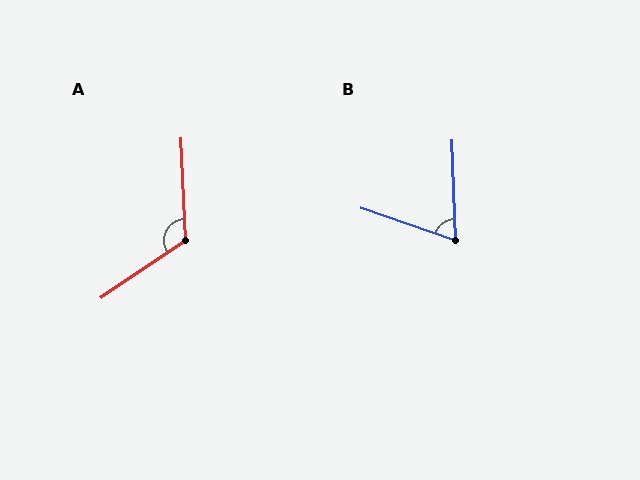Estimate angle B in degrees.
Approximately 69 degrees.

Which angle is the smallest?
B, at approximately 69 degrees.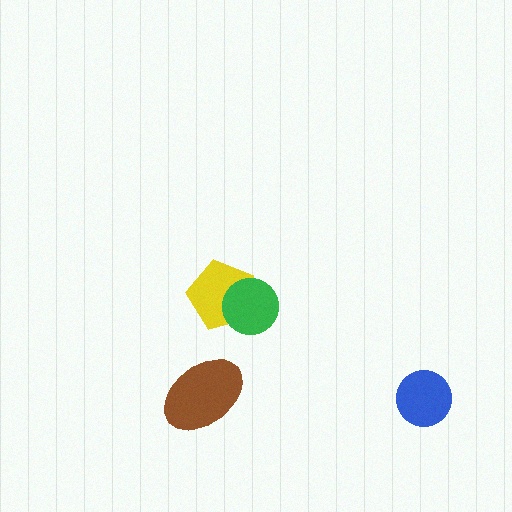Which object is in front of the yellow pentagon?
The green circle is in front of the yellow pentagon.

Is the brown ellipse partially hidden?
No, no other shape covers it.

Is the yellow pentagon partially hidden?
Yes, it is partially covered by another shape.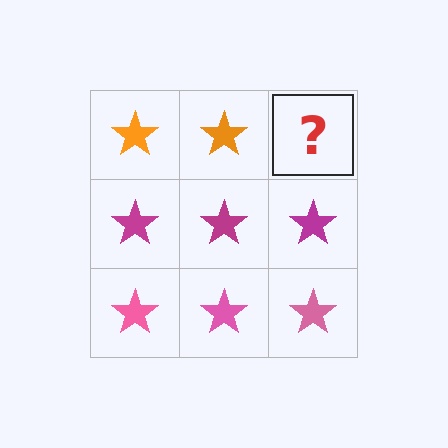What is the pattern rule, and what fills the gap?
The rule is that each row has a consistent color. The gap should be filled with an orange star.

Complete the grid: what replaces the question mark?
The question mark should be replaced with an orange star.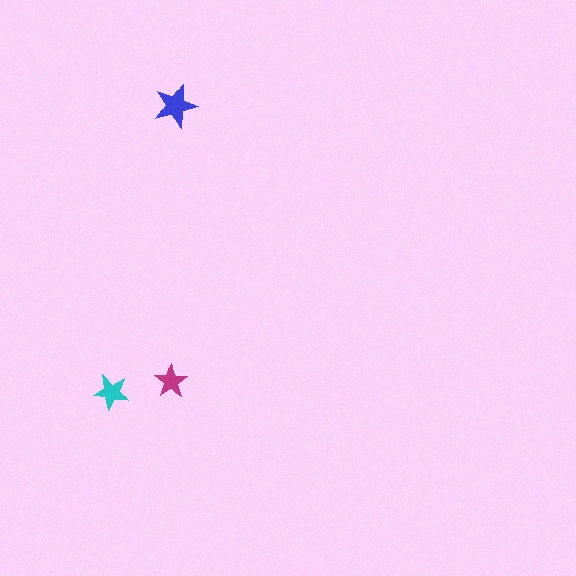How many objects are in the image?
There are 3 objects in the image.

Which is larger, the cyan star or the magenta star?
The cyan one.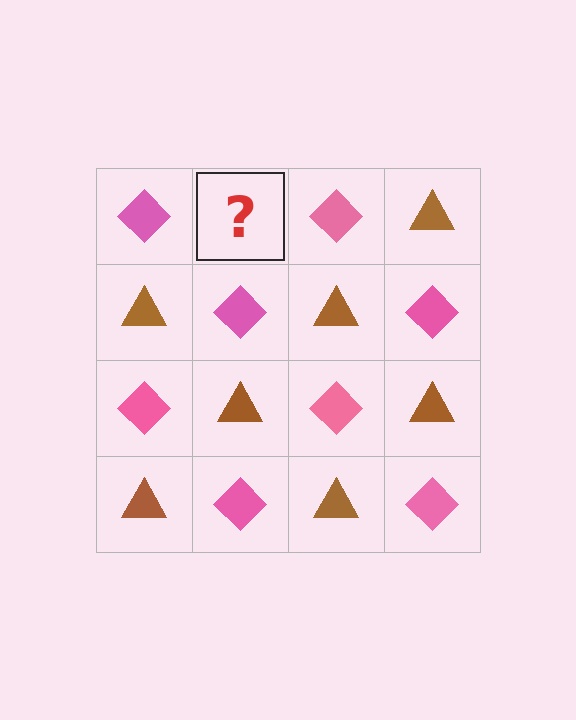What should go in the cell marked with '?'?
The missing cell should contain a brown triangle.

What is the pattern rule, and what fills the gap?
The rule is that it alternates pink diamond and brown triangle in a checkerboard pattern. The gap should be filled with a brown triangle.